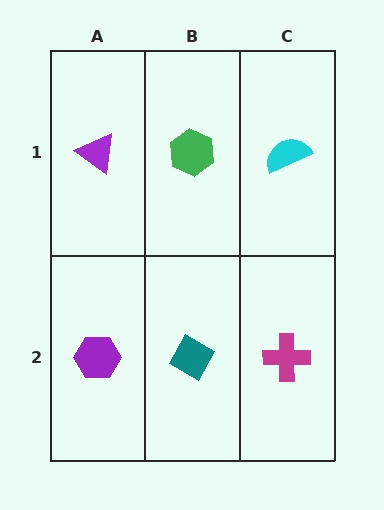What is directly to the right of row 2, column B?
A magenta cross.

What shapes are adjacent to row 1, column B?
A teal diamond (row 2, column B), a purple triangle (row 1, column A), a cyan semicircle (row 1, column C).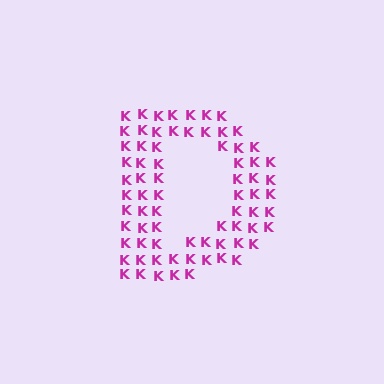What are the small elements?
The small elements are letter K's.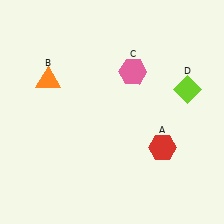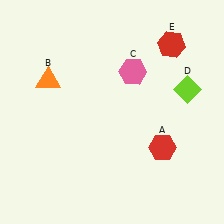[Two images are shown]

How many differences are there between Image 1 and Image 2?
There is 1 difference between the two images.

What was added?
A red hexagon (E) was added in Image 2.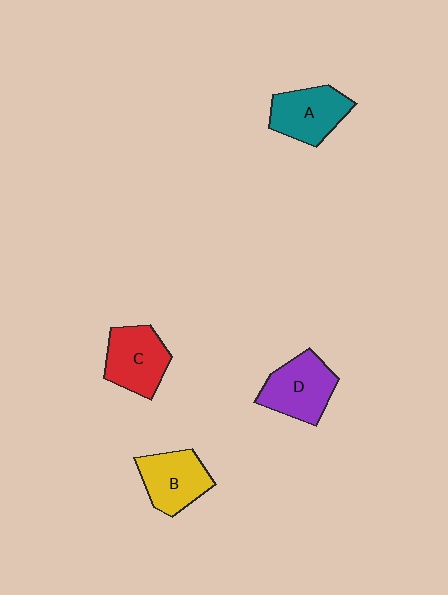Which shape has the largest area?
Shape D (purple).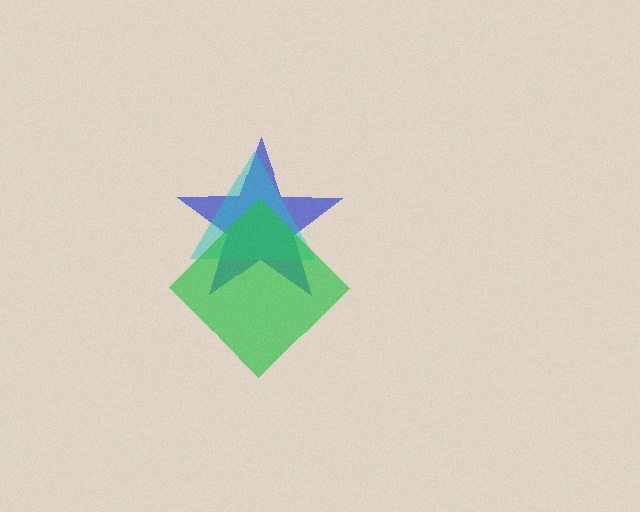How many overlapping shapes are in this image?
There are 3 overlapping shapes in the image.